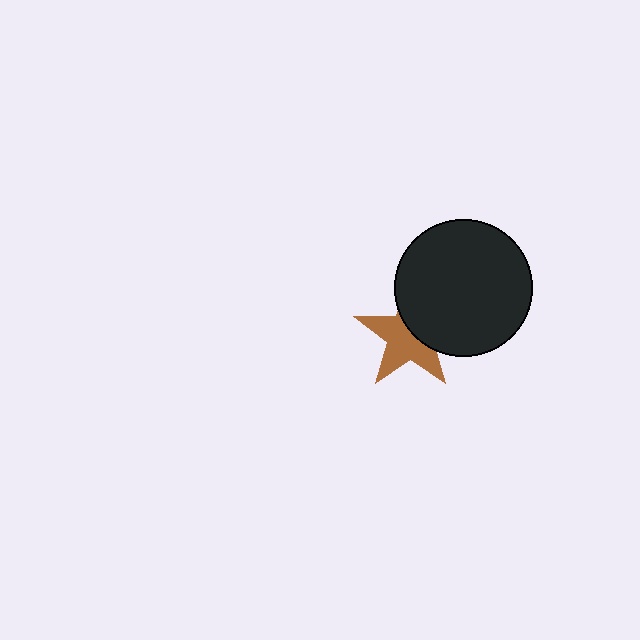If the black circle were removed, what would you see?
You would see the complete brown star.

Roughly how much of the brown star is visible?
About half of it is visible (roughly 59%).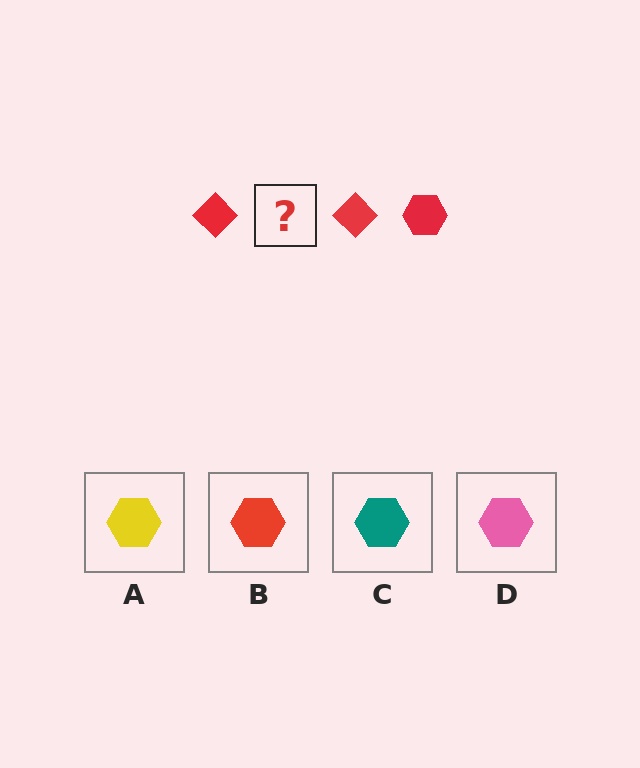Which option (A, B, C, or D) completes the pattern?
B.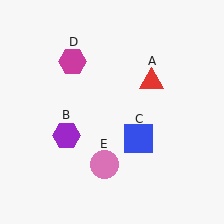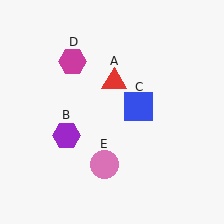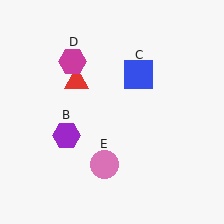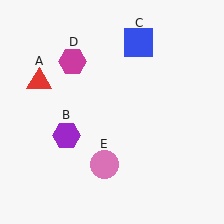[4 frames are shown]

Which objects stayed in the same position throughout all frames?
Purple hexagon (object B) and magenta hexagon (object D) and pink circle (object E) remained stationary.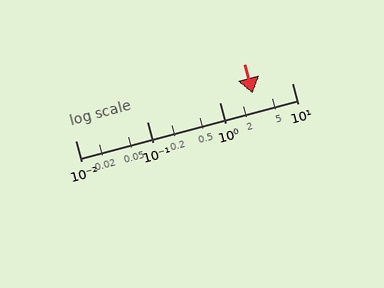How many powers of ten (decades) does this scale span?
The scale spans 3 decades, from 0.01 to 10.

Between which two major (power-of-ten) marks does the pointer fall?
The pointer is between 1 and 10.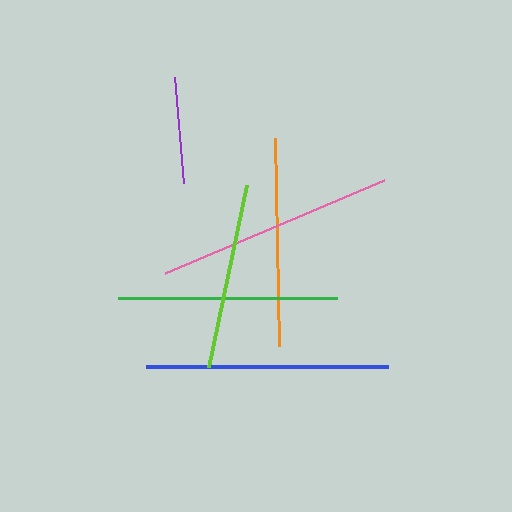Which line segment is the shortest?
The purple line is the shortest at approximately 106 pixels.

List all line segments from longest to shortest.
From longest to shortest: blue, pink, green, orange, lime, purple.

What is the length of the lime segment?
The lime segment is approximately 186 pixels long.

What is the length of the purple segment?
The purple segment is approximately 106 pixels long.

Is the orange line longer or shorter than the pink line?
The pink line is longer than the orange line.